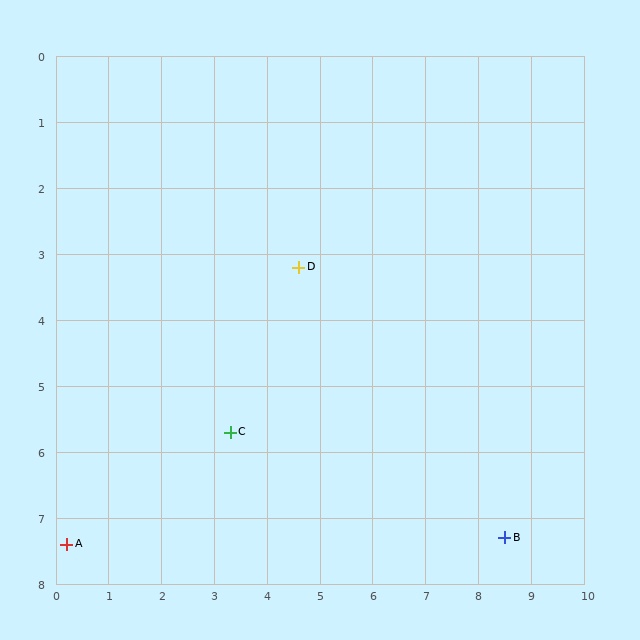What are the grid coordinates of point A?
Point A is at approximately (0.2, 7.4).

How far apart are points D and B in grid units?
Points D and B are about 5.7 grid units apart.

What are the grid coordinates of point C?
Point C is at approximately (3.3, 5.7).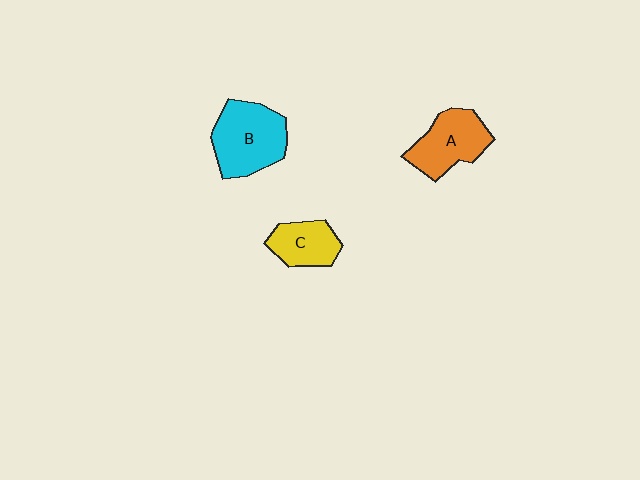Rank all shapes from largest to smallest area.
From largest to smallest: B (cyan), A (orange), C (yellow).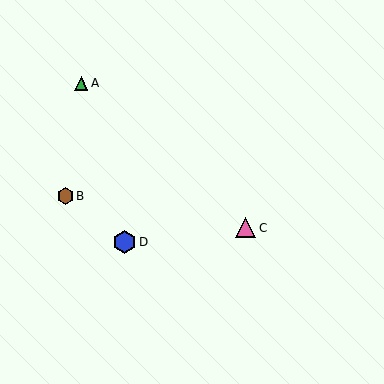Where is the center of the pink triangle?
The center of the pink triangle is at (246, 228).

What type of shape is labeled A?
Shape A is a green triangle.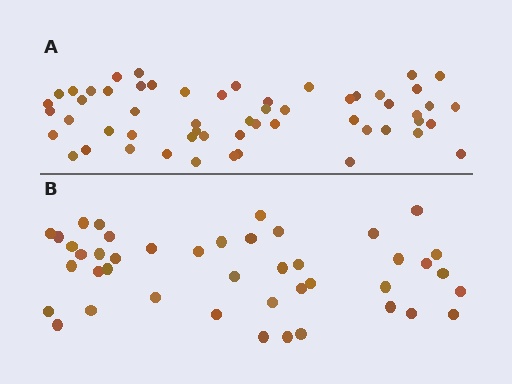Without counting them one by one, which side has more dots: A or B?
Region A (the top region) has more dots.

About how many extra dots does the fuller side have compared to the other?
Region A has approximately 15 more dots than region B.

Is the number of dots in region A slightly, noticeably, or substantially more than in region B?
Region A has noticeably more, but not dramatically so. The ratio is roughly 1.3 to 1.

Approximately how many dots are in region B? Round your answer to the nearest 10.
About 40 dots. (The exact count is 43, which rounds to 40.)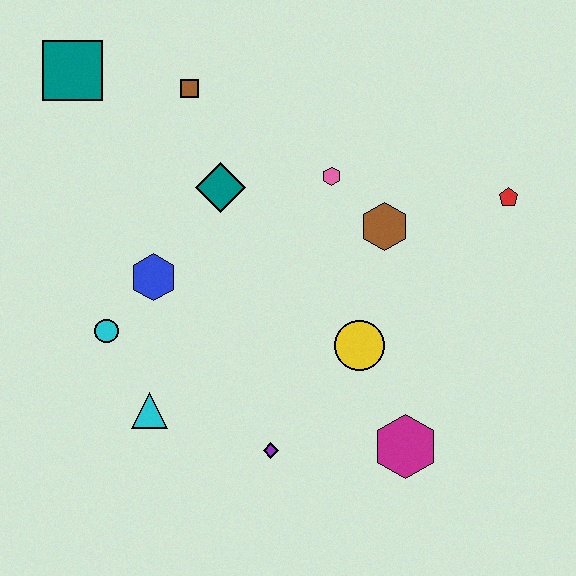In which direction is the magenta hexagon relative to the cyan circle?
The magenta hexagon is to the right of the cyan circle.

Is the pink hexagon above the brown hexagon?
Yes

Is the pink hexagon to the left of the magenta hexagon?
Yes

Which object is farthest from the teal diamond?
The magenta hexagon is farthest from the teal diamond.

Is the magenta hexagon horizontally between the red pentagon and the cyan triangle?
Yes